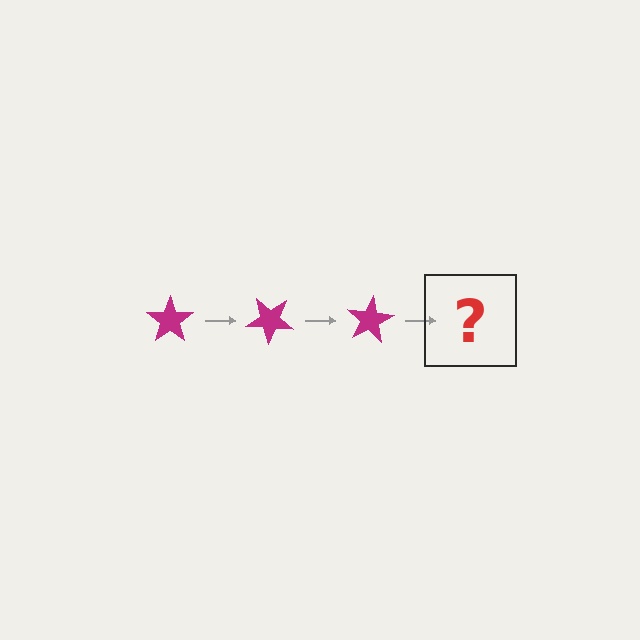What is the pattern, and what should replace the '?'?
The pattern is that the star rotates 40 degrees each step. The '?' should be a magenta star rotated 120 degrees.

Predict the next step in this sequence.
The next step is a magenta star rotated 120 degrees.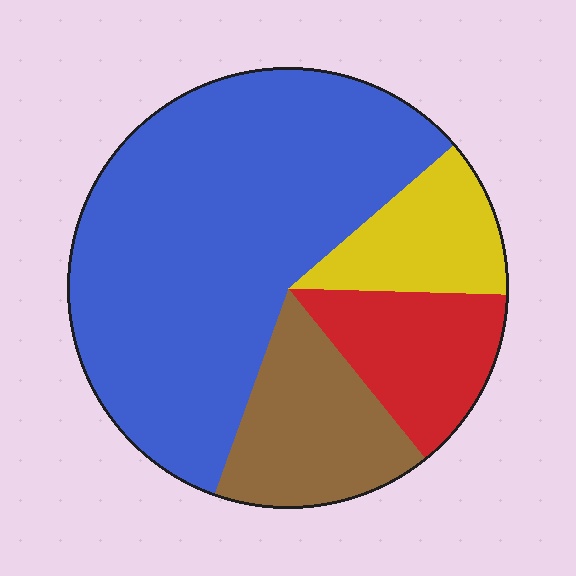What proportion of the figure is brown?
Brown takes up less than a sixth of the figure.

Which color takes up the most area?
Blue, at roughly 60%.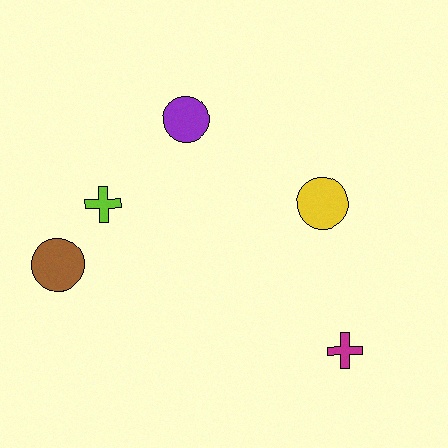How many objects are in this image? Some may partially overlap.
There are 5 objects.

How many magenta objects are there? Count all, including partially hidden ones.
There is 1 magenta object.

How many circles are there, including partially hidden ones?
There are 3 circles.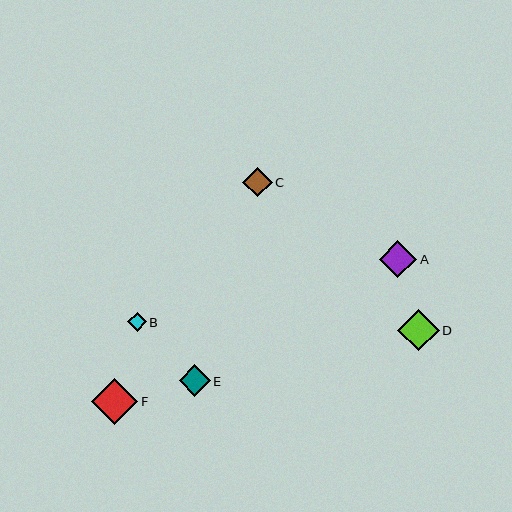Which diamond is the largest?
Diamond F is the largest with a size of approximately 46 pixels.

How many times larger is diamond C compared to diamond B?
Diamond C is approximately 1.6 times the size of diamond B.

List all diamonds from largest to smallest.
From largest to smallest: F, D, A, E, C, B.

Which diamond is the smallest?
Diamond B is the smallest with a size of approximately 19 pixels.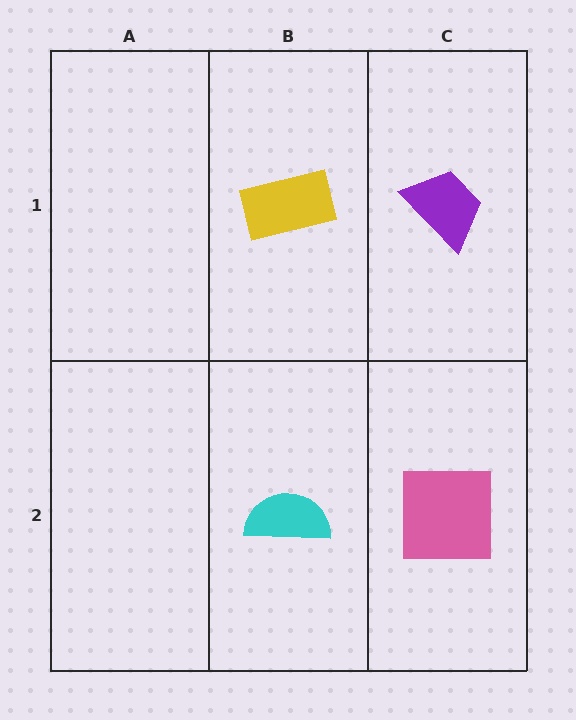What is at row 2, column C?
A pink square.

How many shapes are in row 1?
2 shapes.